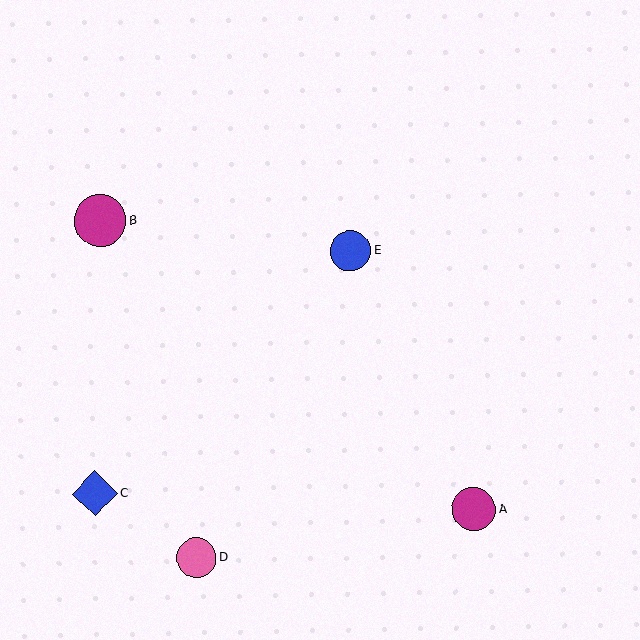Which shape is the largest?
The magenta circle (labeled B) is the largest.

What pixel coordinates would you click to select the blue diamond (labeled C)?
Click at (95, 494) to select the blue diamond C.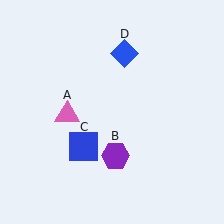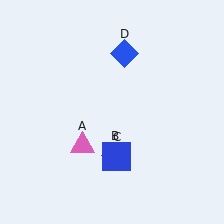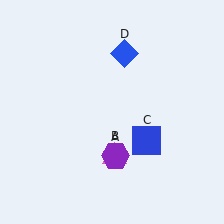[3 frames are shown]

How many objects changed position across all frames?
2 objects changed position: pink triangle (object A), blue square (object C).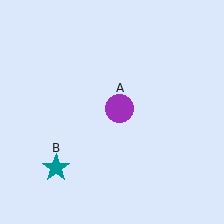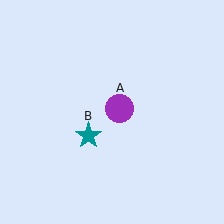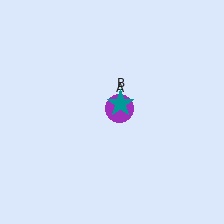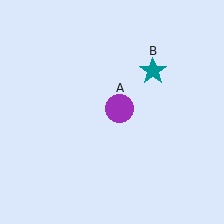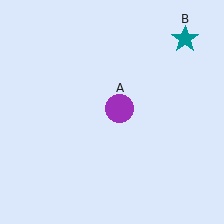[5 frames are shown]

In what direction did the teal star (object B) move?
The teal star (object B) moved up and to the right.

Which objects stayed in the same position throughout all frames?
Purple circle (object A) remained stationary.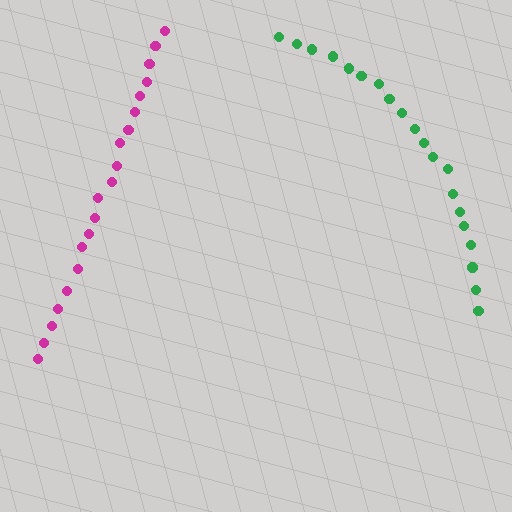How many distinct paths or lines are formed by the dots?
There are 2 distinct paths.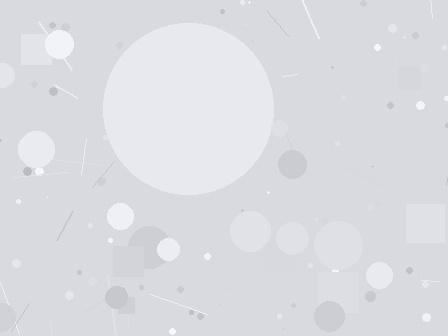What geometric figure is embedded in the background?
A circle is embedded in the background.